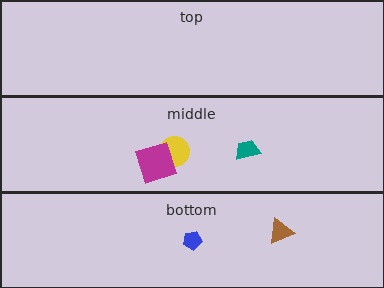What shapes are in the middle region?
The yellow circle, the magenta square, the teal trapezoid.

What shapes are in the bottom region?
The blue pentagon, the brown triangle.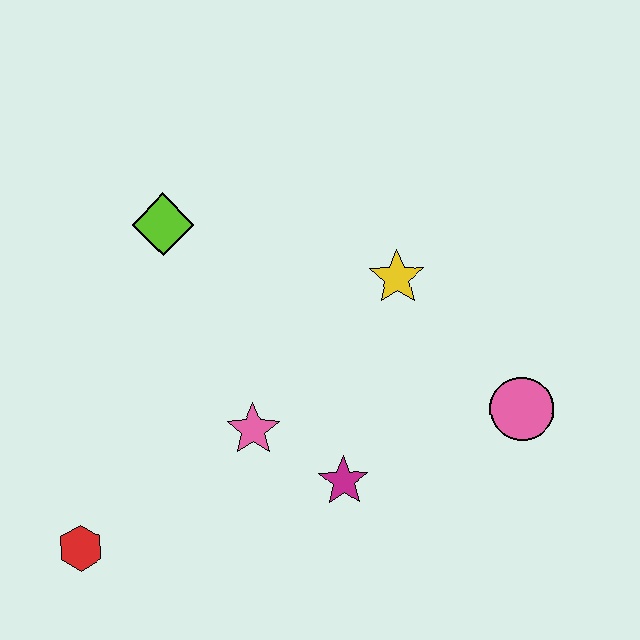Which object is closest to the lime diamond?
The pink star is closest to the lime diamond.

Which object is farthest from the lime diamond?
The pink circle is farthest from the lime diamond.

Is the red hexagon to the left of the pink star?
Yes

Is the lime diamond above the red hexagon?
Yes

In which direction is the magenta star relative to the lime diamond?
The magenta star is below the lime diamond.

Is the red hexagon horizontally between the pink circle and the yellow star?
No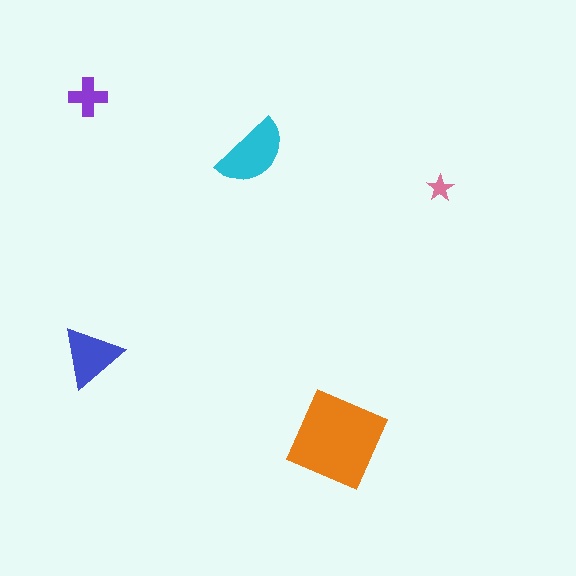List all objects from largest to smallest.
The orange diamond, the cyan semicircle, the blue triangle, the purple cross, the pink star.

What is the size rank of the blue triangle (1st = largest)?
3rd.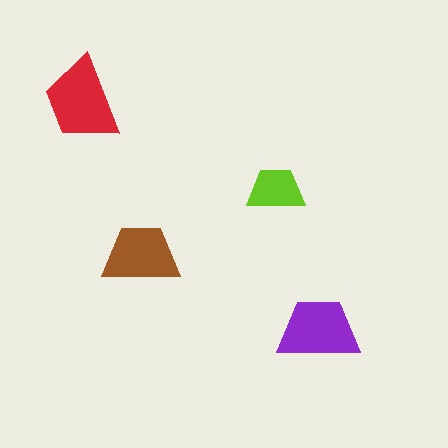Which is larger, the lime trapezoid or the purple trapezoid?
The purple one.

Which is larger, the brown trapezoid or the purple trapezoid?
The purple one.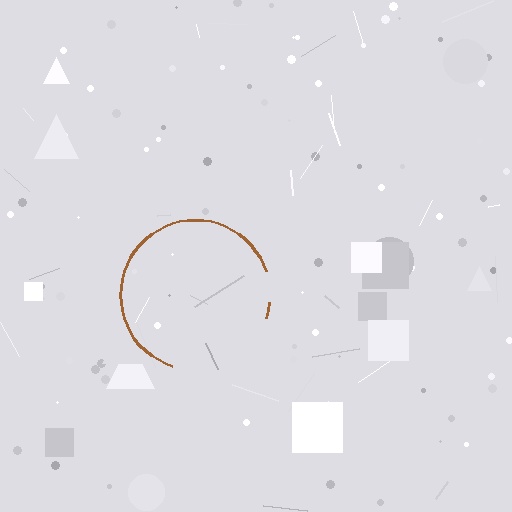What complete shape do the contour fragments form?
The contour fragments form a circle.